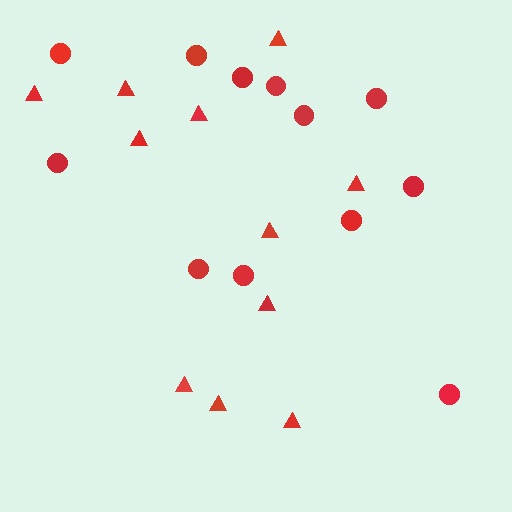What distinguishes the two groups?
There are 2 groups: one group of circles (12) and one group of triangles (11).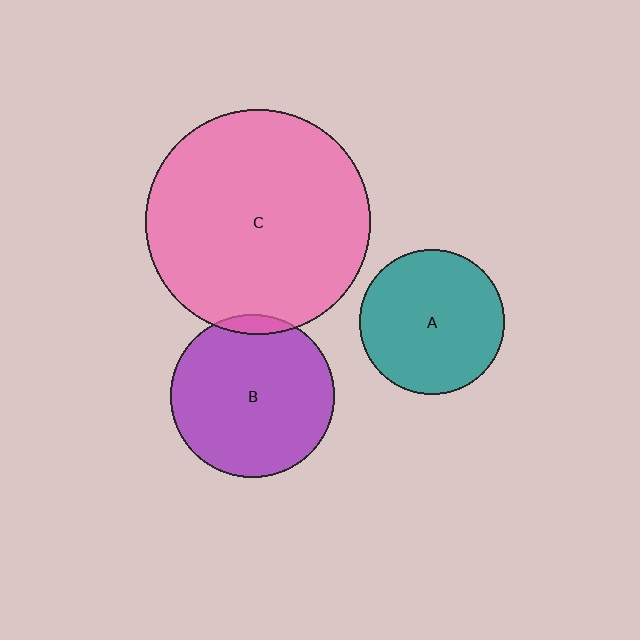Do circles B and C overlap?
Yes.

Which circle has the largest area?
Circle C (pink).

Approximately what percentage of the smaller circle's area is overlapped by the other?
Approximately 5%.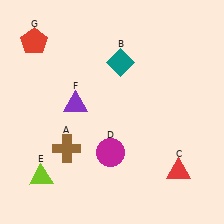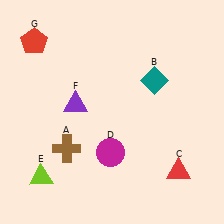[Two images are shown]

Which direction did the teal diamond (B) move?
The teal diamond (B) moved right.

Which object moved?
The teal diamond (B) moved right.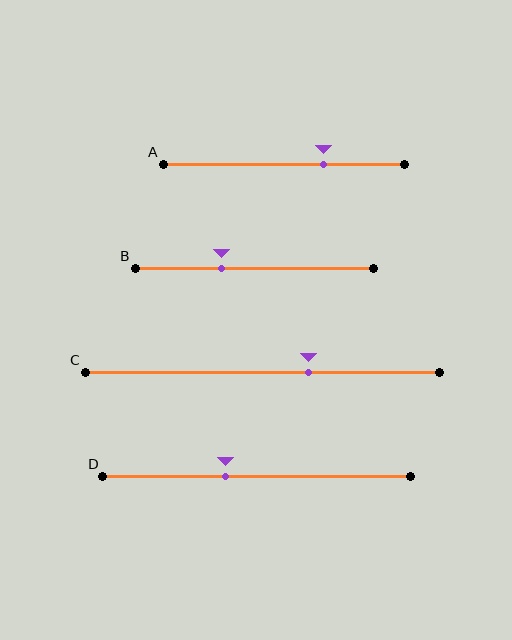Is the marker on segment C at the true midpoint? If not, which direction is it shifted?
No, the marker on segment C is shifted to the right by about 13% of the segment length.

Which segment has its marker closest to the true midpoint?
Segment D has its marker closest to the true midpoint.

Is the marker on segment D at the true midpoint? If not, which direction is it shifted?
No, the marker on segment D is shifted to the left by about 10% of the segment length.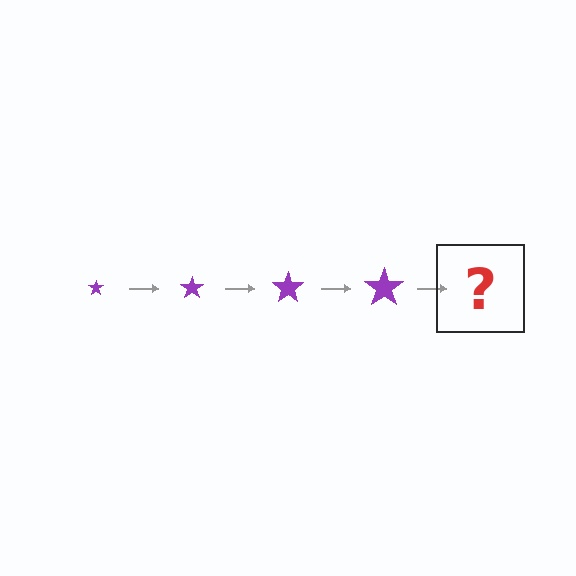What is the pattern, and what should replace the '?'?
The pattern is that the star gets progressively larger each step. The '?' should be a purple star, larger than the previous one.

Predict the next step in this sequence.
The next step is a purple star, larger than the previous one.